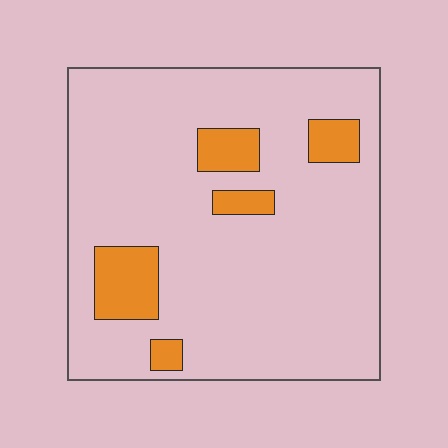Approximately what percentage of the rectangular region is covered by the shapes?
Approximately 15%.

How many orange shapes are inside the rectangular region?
5.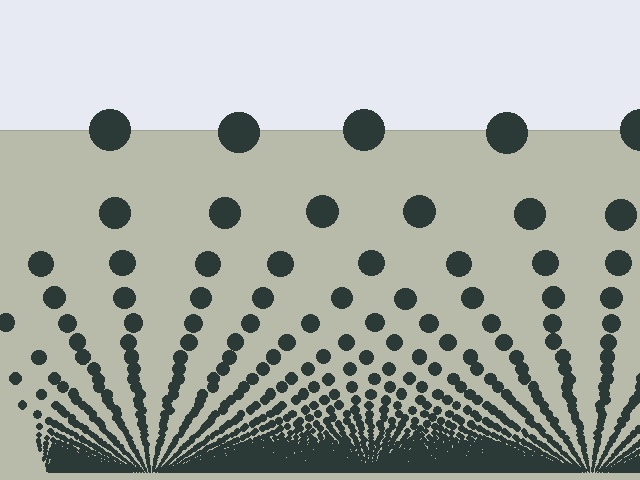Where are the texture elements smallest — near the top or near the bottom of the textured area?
Near the bottom.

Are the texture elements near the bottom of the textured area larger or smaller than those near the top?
Smaller. The gradient is inverted — elements near the bottom are smaller and denser.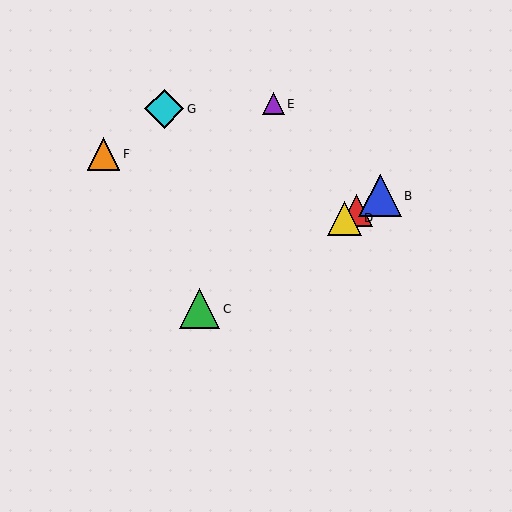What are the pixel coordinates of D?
Object D is at (344, 218).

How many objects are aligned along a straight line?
4 objects (A, B, C, D) are aligned along a straight line.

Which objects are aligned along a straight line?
Objects A, B, C, D are aligned along a straight line.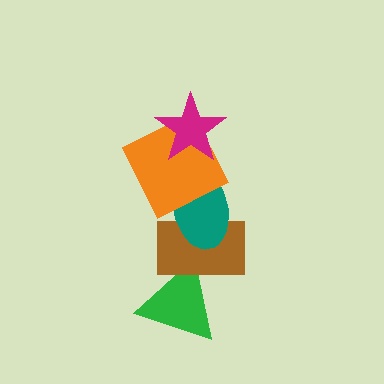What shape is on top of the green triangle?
The brown rectangle is on top of the green triangle.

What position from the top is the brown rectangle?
The brown rectangle is 4th from the top.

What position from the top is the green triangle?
The green triangle is 5th from the top.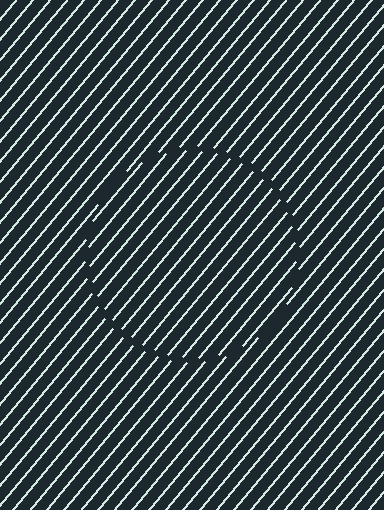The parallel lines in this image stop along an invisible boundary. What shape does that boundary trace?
An illusory circle. The interior of the shape contains the same grating, shifted by half a period — the contour is defined by the phase discontinuity where line-ends from the inner and outer gratings abut.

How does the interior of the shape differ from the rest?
The interior of the shape contains the same grating, shifted by half a period — the contour is defined by the phase discontinuity where line-ends from the inner and outer gratings abut.